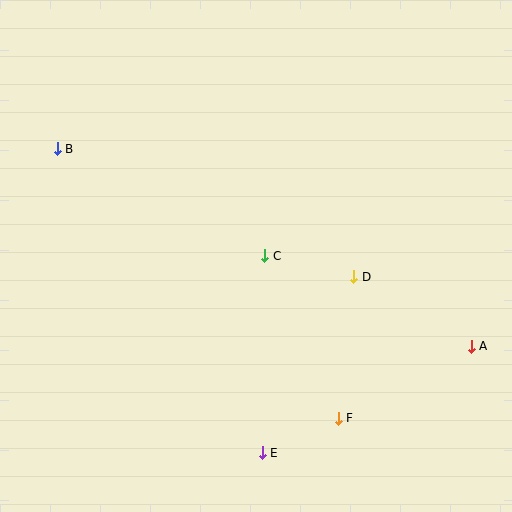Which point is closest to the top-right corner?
Point D is closest to the top-right corner.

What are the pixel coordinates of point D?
Point D is at (354, 277).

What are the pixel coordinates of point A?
Point A is at (471, 346).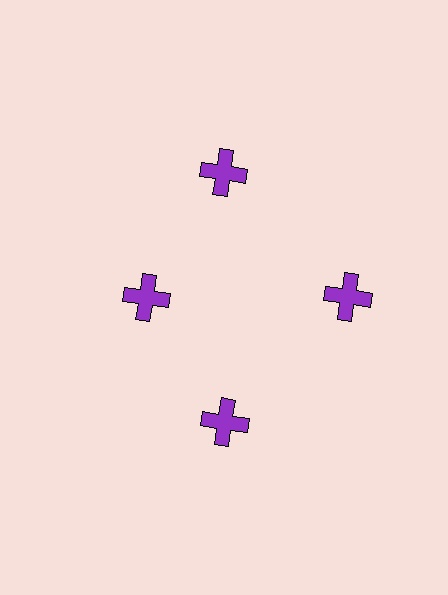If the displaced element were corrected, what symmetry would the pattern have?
It would have 4-fold rotational symmetry — the pattern would map onto itself every 90 degrees.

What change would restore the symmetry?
The symmetry would be restored by moving it outward, back onto the ring so that all 4 crosses sit at equal angles and equal distance from the center.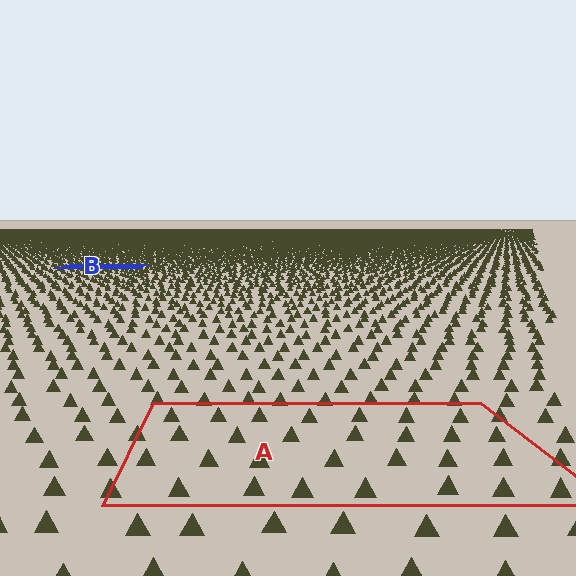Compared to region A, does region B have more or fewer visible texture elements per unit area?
Region B has more texture elements per unit area — they are packed more densely because it is farther away.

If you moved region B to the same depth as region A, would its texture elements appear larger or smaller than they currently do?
They would appear larger. At a closer depth, the same texture elements are projected at a bigger on-screen size.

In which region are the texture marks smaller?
The texture marks are smaller in region B, because it is farther away.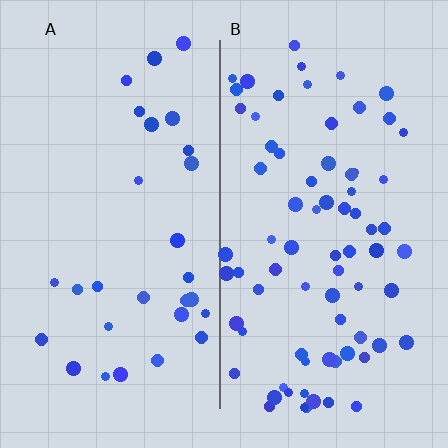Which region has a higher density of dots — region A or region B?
B (the right).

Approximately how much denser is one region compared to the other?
Approximately 2.6× — region B over region A.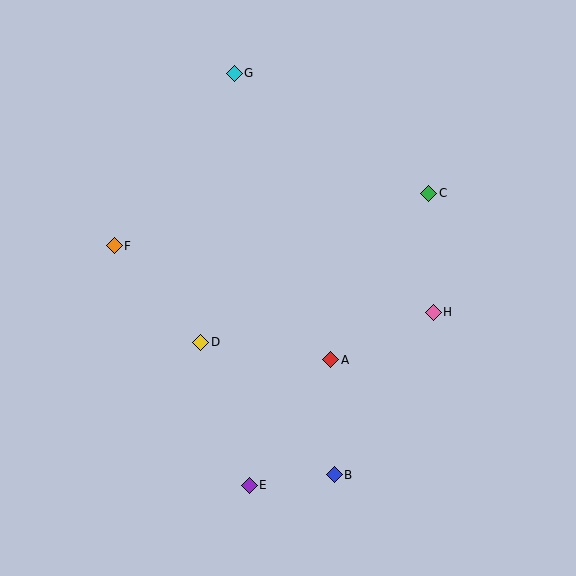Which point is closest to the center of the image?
Point A at (331, 360) is closest to the center.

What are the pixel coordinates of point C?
Point C is at (429, 193).